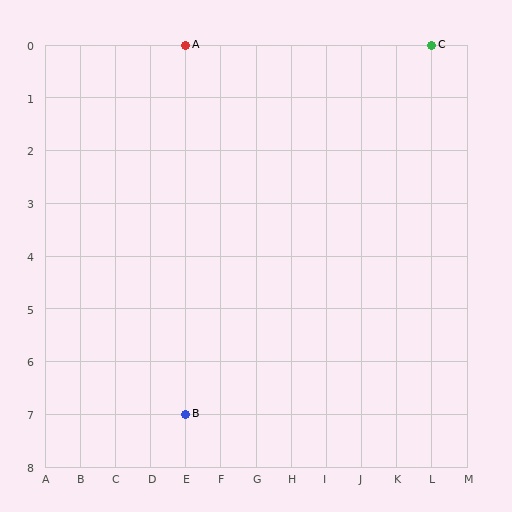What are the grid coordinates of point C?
Point C is at grid coordinates (L, 0).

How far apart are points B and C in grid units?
Points B and C are 7 columns and 7 rows apart (about 9.9 grid units diagonally).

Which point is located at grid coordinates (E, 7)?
Point B is at (E, 7).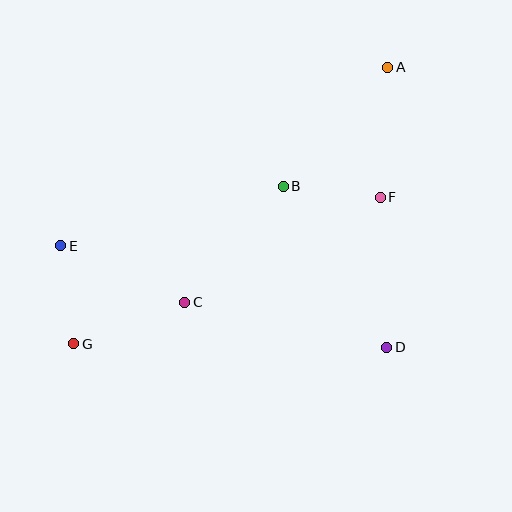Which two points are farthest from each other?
Points A and G are farthest from each other.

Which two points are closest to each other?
Points B and F are closest to each other.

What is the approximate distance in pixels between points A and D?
The distance between A and D is approximately 280 pixels.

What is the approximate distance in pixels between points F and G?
The distance between F and G is approximately 340 pixels.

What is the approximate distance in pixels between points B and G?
The distance between B and G is approximately 262 pixels.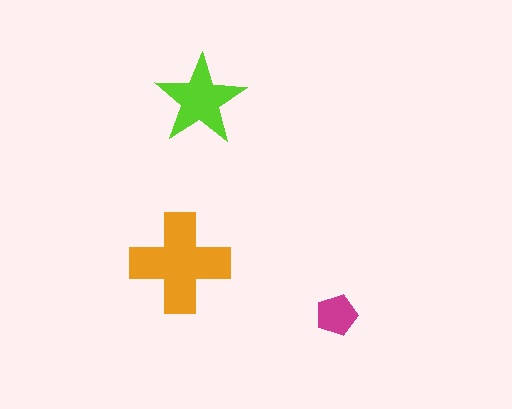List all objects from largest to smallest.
The orange cross, the lime star, the magenta pentagon.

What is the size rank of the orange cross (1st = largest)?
1st.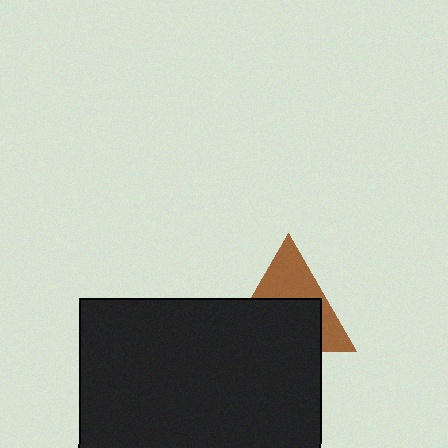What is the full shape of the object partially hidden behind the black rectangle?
The partially hidden object is a brown triangle.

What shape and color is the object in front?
The object in front is a black rectangle.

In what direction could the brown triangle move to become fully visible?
The brown triangle could move up. That would shift it out from behind the black rectangle entirely.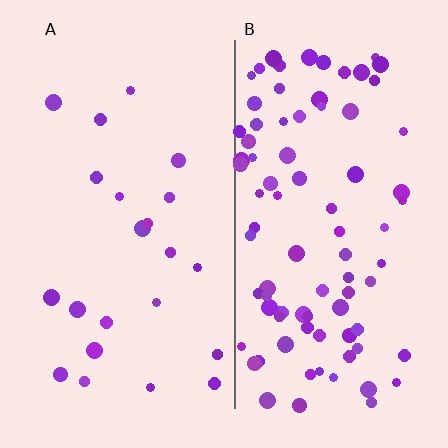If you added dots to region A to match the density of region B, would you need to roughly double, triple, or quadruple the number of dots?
Approximately quadruple.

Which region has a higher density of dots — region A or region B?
B (the right).